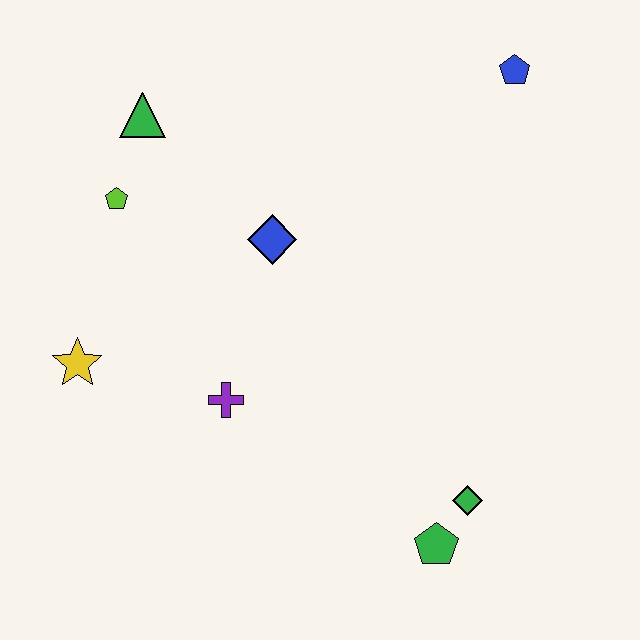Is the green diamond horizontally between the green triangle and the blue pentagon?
Yes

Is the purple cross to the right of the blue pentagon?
No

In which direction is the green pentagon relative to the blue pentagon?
The green pentagon is below the blue pentagon.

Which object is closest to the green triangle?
The lime pentagon is closest to the green triangle.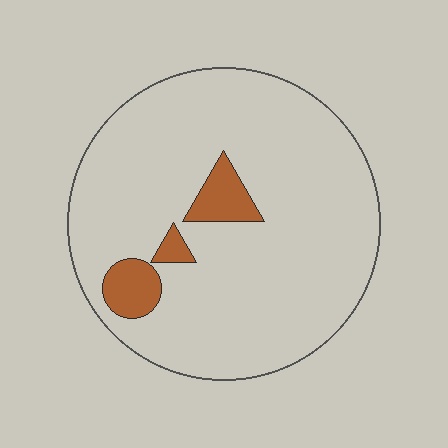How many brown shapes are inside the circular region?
3.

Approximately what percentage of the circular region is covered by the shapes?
Approximately 10%.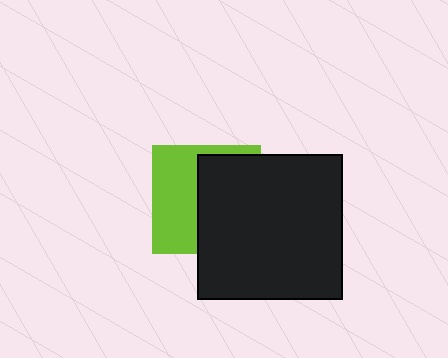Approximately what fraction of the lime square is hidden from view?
Roughly 54% of the lime square is hidden behind the black square.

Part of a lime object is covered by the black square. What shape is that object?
It is a square.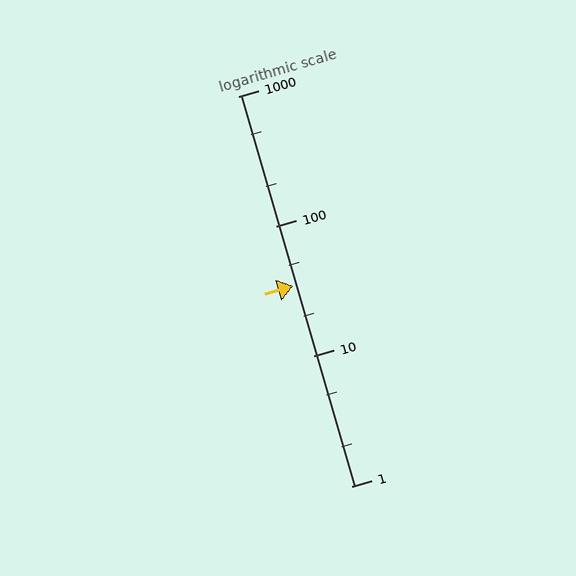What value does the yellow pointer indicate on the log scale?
The pointer indicates approximately 35.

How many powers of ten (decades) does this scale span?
The scale spans 3 decades, from 1 to 1000.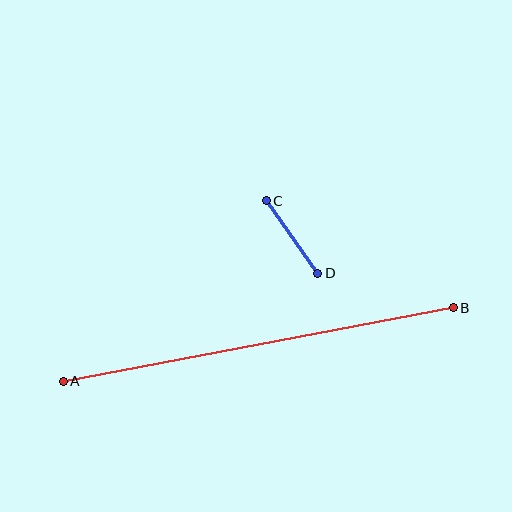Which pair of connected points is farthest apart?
Points A and B are farthest apart.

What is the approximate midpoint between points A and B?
The midpoint is at approximately (258, 345) pixels.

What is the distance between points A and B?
The distance is approximately 397 pixels.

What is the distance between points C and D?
The distance is approximately 89 pixels.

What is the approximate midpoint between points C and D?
The midpoint is at approximately (292, 237) pixels.